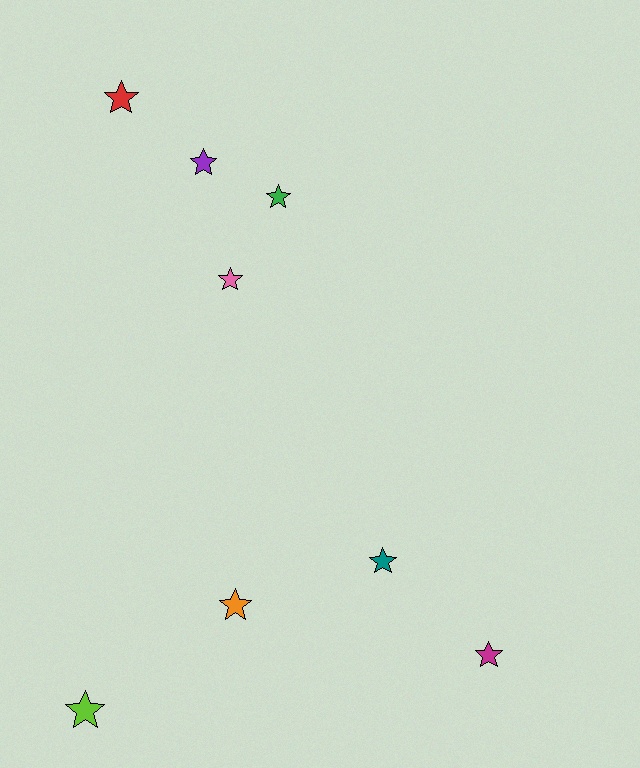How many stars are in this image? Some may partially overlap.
There are 8 stars.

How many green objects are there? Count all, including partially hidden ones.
There is 1 green object.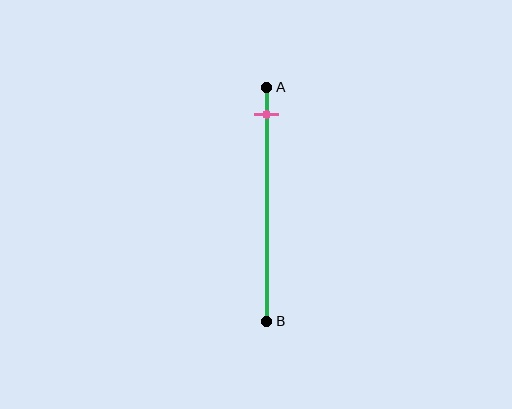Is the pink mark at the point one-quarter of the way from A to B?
No, the mark is at about 10% from A, not at the 25% one-quarter point.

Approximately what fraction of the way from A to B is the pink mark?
The pink mark is approximately 10% of the way from A to B.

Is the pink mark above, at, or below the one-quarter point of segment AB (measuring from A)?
The pink mark is above the one-quarter point of segment AB.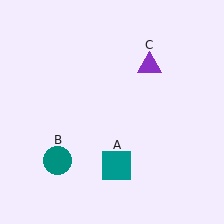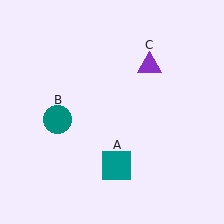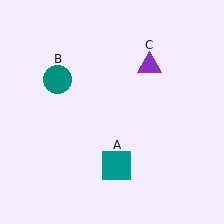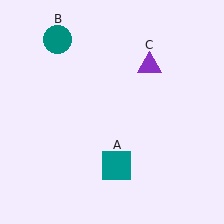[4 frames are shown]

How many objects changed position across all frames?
1 object changed position: teal circle (object B).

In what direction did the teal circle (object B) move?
The teal circle (object B) moved up.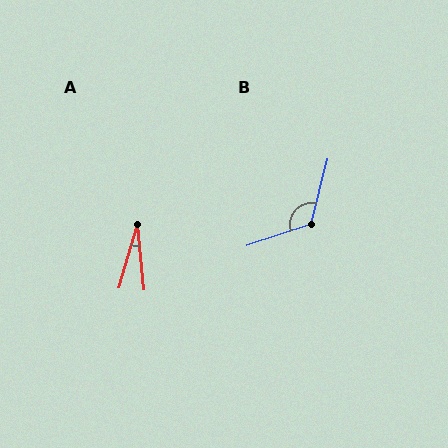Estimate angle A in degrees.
Approximately 22 degrees.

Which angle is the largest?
B, at approximately 123 degrees.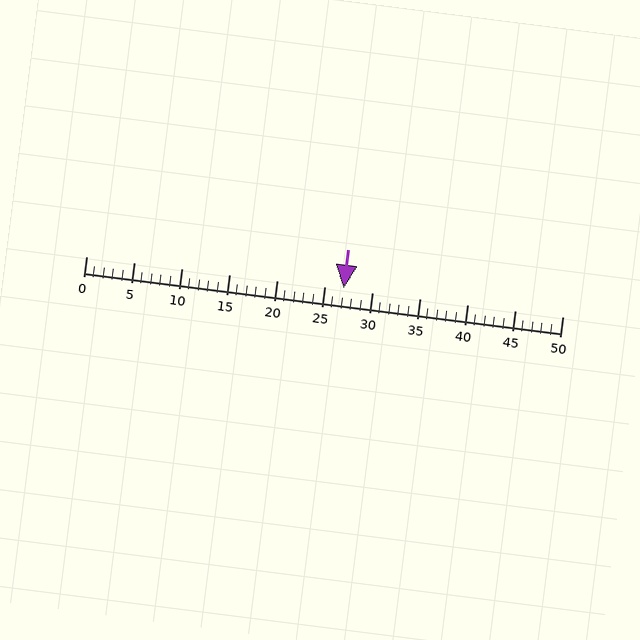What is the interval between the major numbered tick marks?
The major tick marks are spaced 5 units apart.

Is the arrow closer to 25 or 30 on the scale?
The arrow is closer to 25.